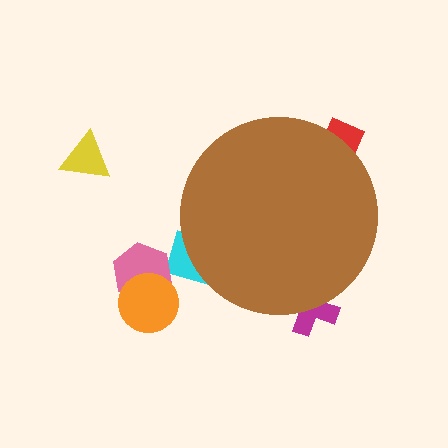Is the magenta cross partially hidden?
Yes, the magenta cross is partially hidden behind the brown circle.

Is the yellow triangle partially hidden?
No, the yellow triangle is fully visible.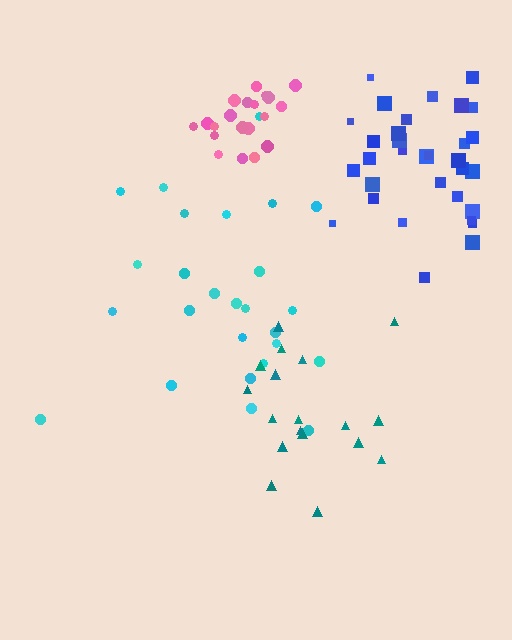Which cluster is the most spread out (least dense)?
Cyan.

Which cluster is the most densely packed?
Pink.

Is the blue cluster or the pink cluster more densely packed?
Pink.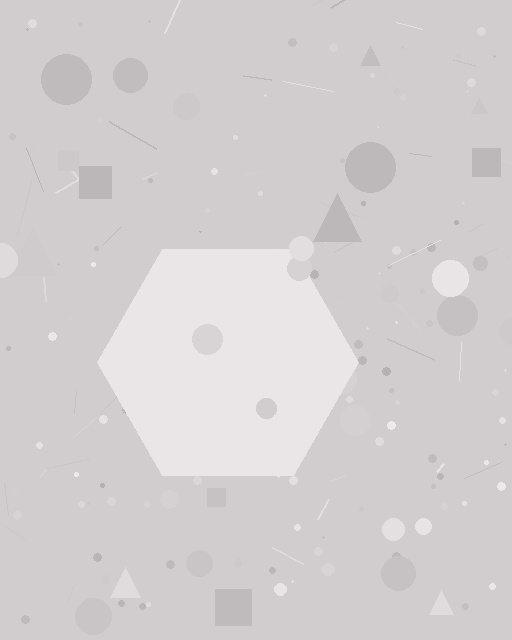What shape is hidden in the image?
A hexagon is hidden in the image.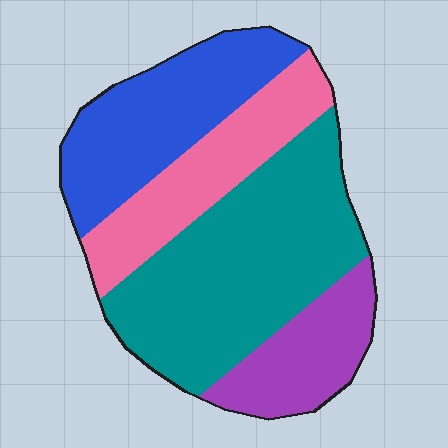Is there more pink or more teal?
Teal.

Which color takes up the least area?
Purple, at roughly 15%.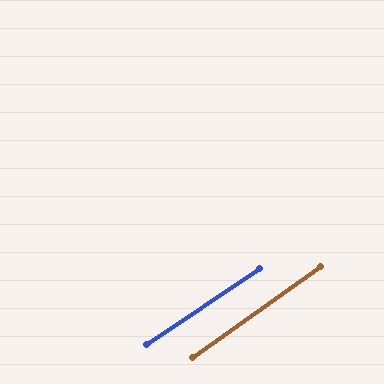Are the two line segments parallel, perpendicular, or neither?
Parallel — their directions differ by only 1.3°.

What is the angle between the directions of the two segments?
Approximately 1 degree.